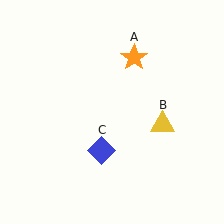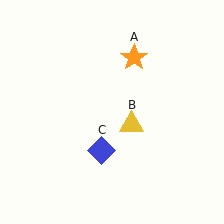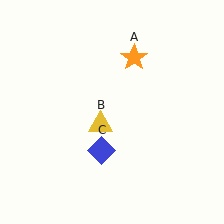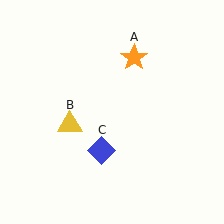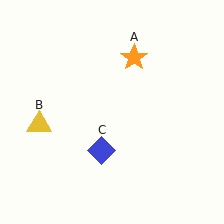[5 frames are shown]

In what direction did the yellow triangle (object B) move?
The yellow triangle (object B) moved left.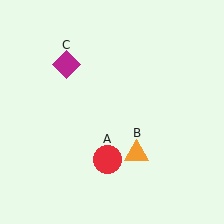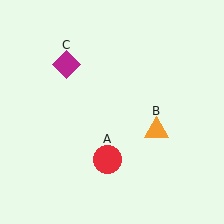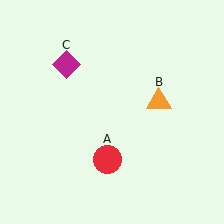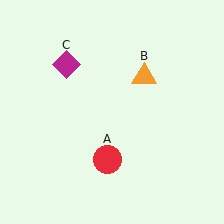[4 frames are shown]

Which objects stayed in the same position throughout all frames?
Red circle (object A) and magenta diamond (object C) remained stationary.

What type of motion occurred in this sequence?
The orange triangle (object B) rotated counterclockwise around the center of the scene.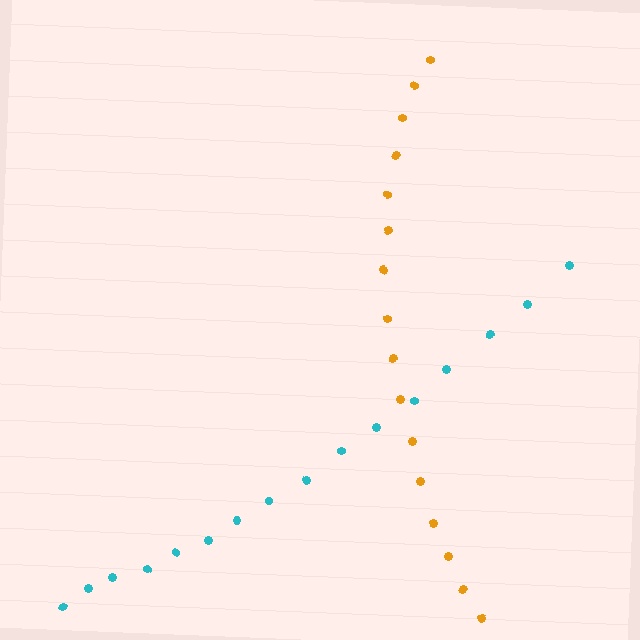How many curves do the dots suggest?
There are 2 distinct paths.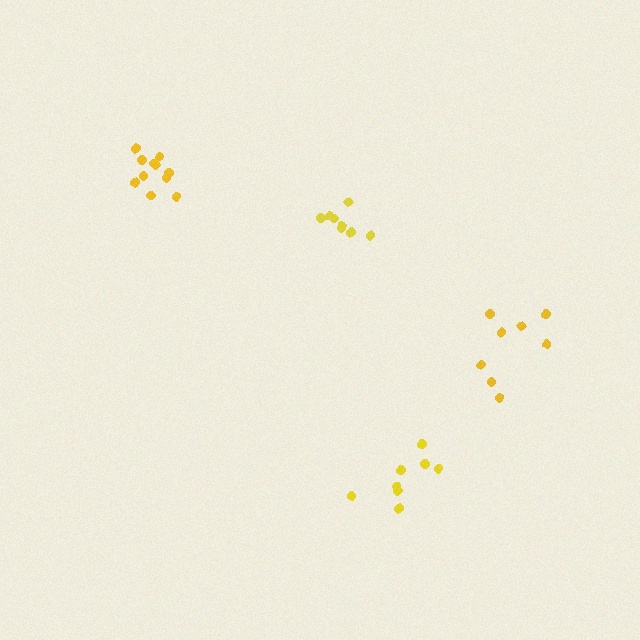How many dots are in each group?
Group 1: 8 dots, Group 2: 8 dots, Group 3: 8 dots, Group 4: 11 dots (35 total).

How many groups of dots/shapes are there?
There are 4 groups.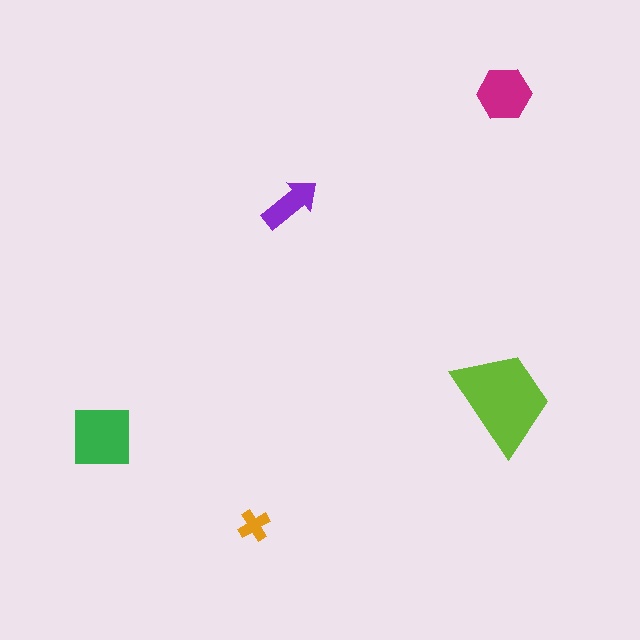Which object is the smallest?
The orange cross.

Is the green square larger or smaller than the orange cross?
Larger.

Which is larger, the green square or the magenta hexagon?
The green square.